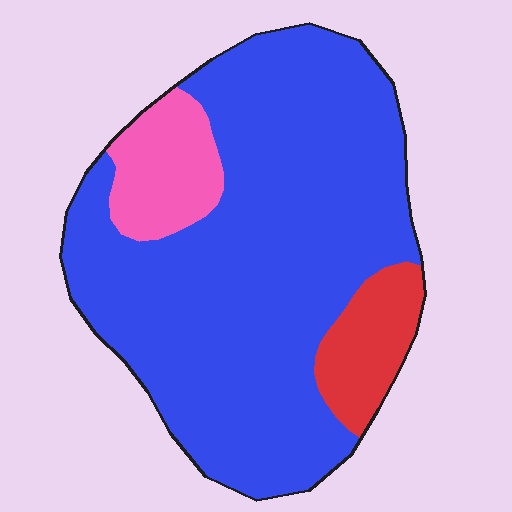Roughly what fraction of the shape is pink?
Pink takes up less than a sixth of the shape.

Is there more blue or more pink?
Blue.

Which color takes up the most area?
Blue, at roughly 80%.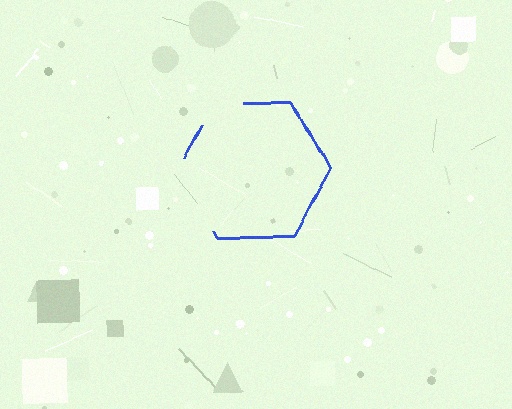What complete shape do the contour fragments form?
The contour fragments form a hexagon.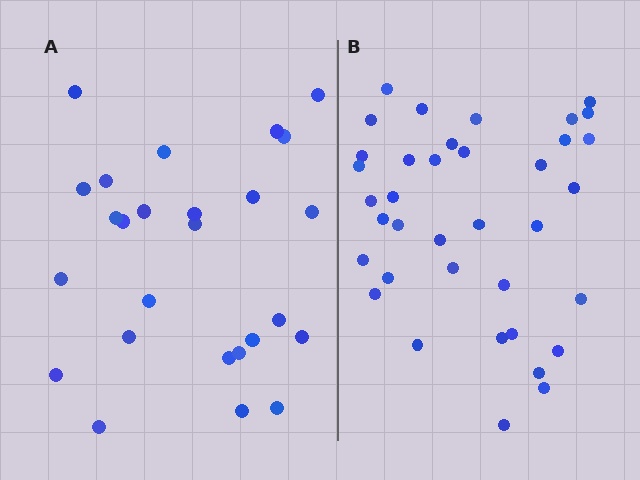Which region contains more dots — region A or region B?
Region B (the right region) has more dots.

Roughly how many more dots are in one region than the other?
Region B has roughly 12 or so more dots than region A.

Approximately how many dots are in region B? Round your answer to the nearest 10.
About 40 dots. (The exact count is 37, which rounds to 40.)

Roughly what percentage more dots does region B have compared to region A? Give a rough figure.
About 40% more.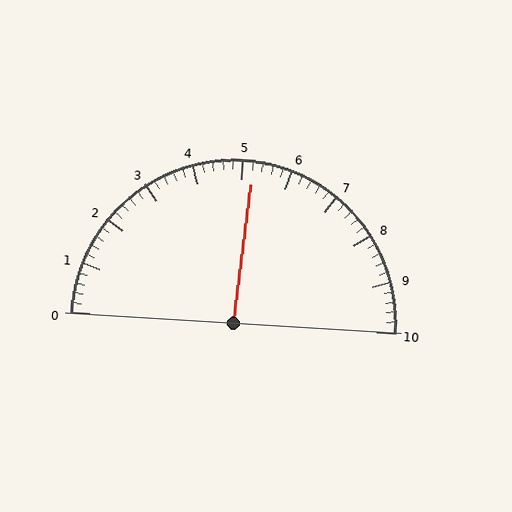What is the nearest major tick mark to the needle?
The nearest major tick mark is 5.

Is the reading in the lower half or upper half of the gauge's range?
The reading is in the upper half of the range (0 to 10).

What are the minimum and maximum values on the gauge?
The gauge ranges from 0 to 10.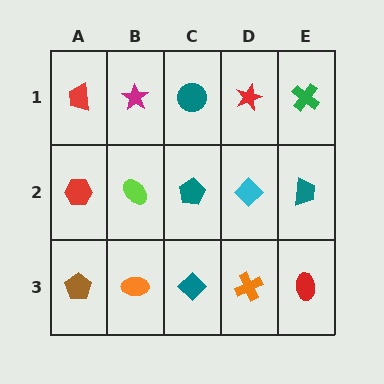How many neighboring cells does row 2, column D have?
4.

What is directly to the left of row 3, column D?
A teal diamond.